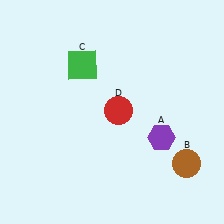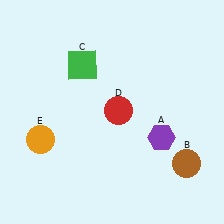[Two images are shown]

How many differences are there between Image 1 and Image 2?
There is 1 difference between the two images.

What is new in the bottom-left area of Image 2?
An orange circle (E) was added in the bottom-left area of Image 2.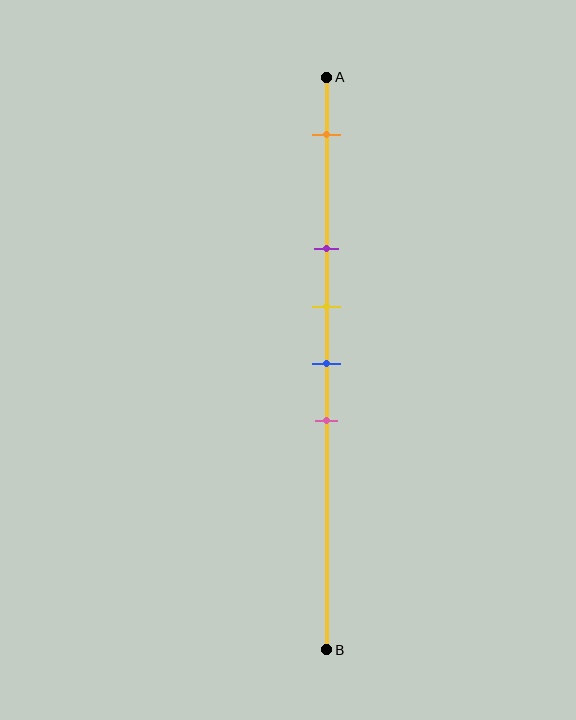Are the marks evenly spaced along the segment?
No, the marks are not evenly spaced.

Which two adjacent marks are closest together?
The yellow and blue marks are the closest adjacent pair.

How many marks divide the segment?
There are 5 marks dividing the segment.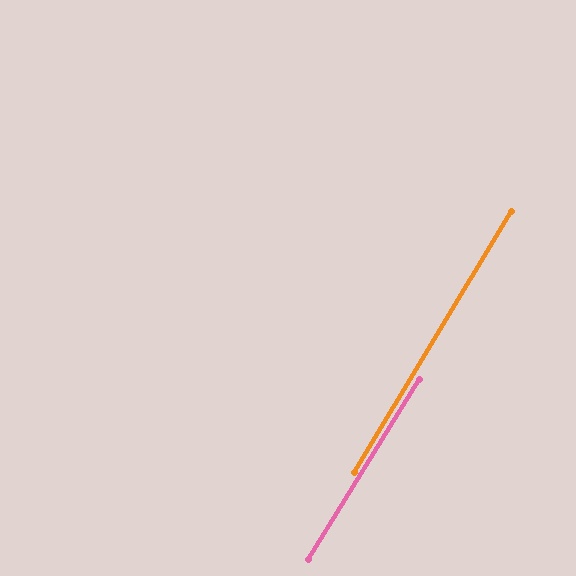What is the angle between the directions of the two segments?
Approximately 1 degree.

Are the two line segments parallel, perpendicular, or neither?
Parallel — their directions differ by only 0.9°.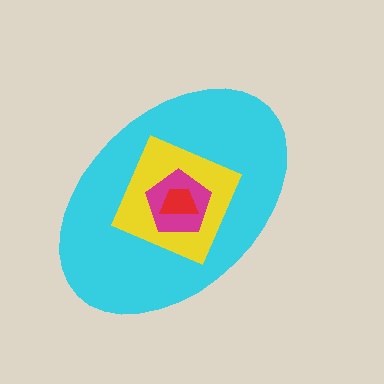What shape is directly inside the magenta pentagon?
The red trapezoid.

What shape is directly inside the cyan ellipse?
The yellow diamond.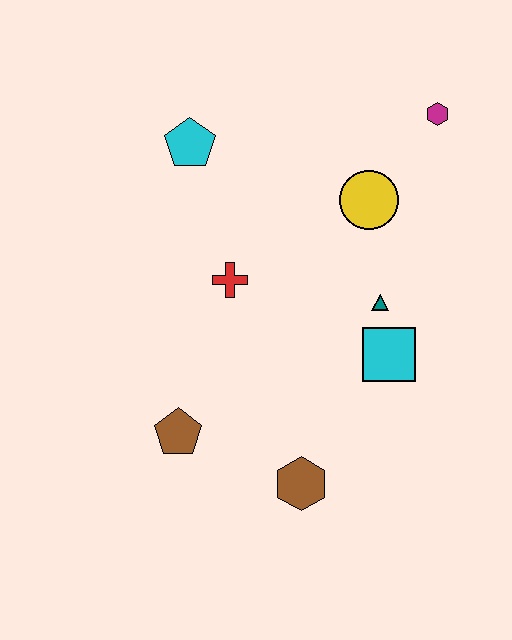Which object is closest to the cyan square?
The teal triangle is closest to the cyan square.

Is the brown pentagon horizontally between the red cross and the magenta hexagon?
No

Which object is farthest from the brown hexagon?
The magenta hexagon is farthest from the brown hexagon.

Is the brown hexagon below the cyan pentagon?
Yes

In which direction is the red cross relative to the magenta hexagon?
The red cross is to the left of the magenta hexagon.